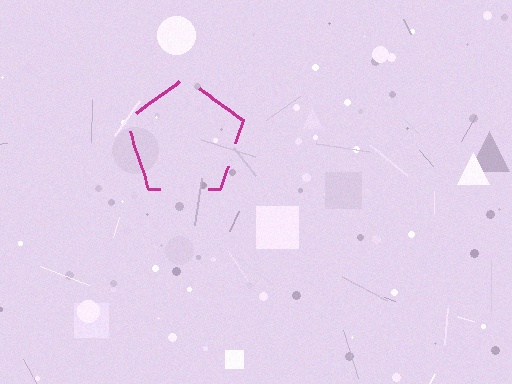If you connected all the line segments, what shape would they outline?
They would outline a pentagon.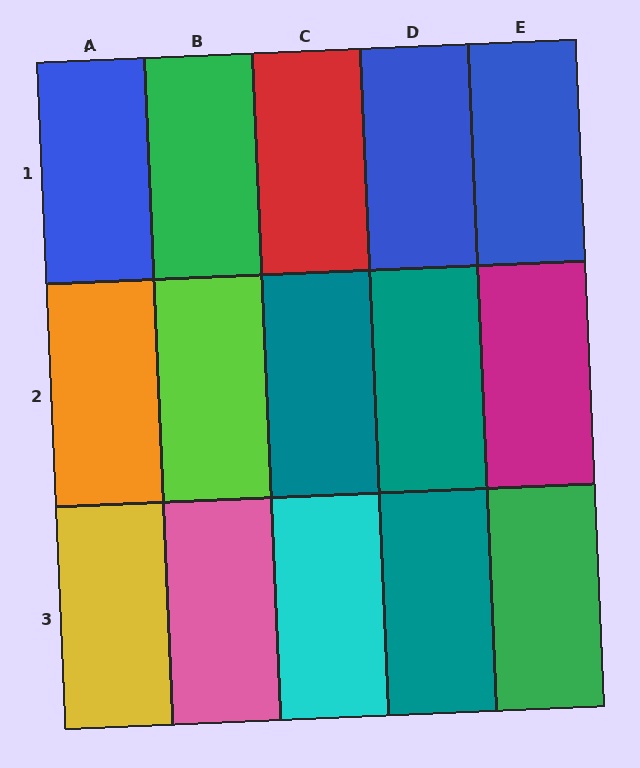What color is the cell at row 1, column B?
Green.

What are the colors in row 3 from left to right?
Yellow, pink, cyan, teal, green.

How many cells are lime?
1 cell is lime.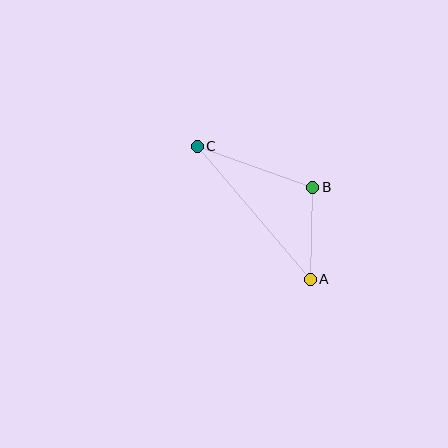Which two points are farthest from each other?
Points A and C are farthest from each other.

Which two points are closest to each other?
Points A and B are closest to each other.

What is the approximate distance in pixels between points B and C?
The distance between B and C is approximately 122 pixels.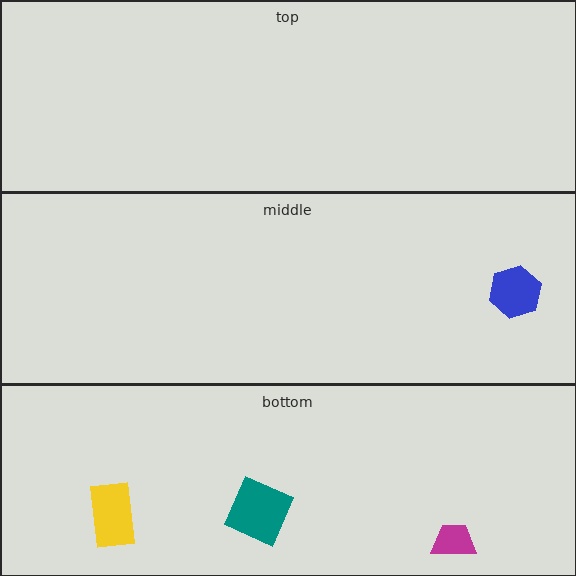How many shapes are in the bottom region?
3.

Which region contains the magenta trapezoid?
The bottom region.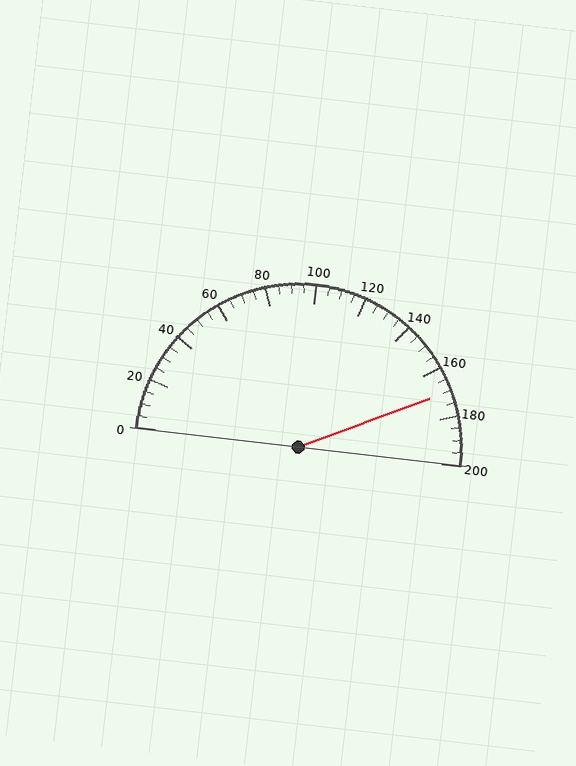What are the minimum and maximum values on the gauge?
The gauge ranges from 0 to 200.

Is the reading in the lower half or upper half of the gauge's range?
The reading is in the upper half of the range (0 to 200).